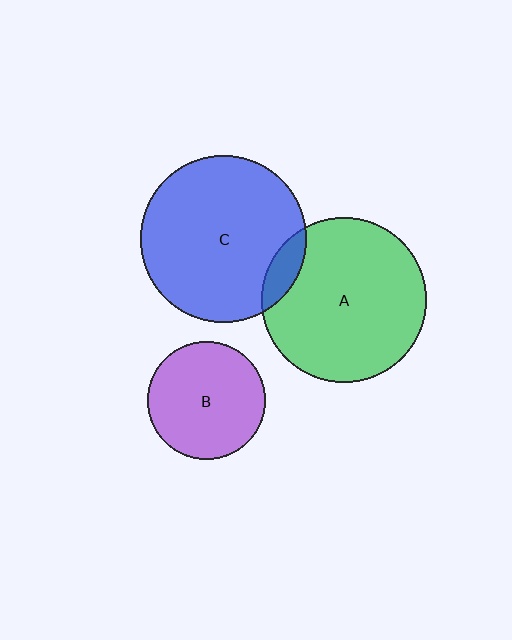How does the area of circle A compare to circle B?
Approximately 1.9 times.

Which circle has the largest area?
Circle C (blue).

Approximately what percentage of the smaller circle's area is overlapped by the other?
Approximately 10%.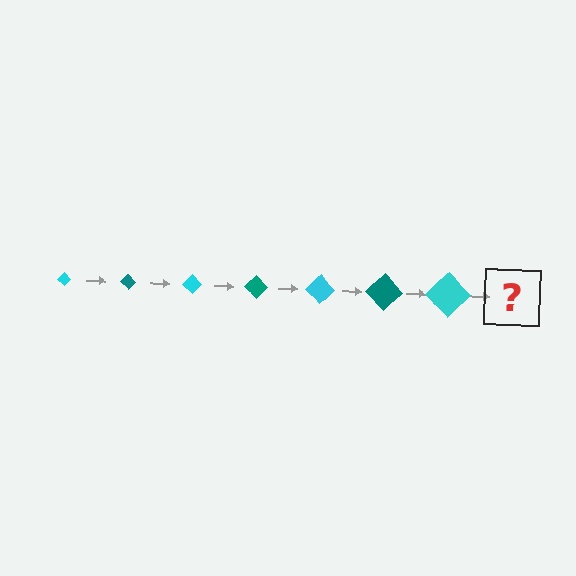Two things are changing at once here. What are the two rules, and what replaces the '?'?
The two rules are that the diamond grows larger each step and the color cycles through cyan and teal. The '?' should be a teal diamond, larger than the previous one.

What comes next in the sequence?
The next element should be a teal diamond, larger than the previous one.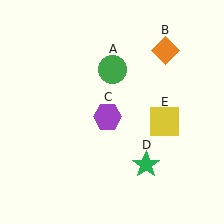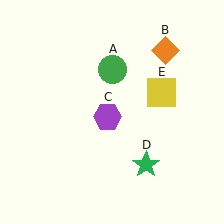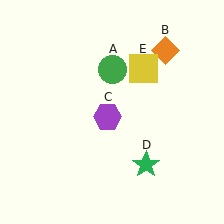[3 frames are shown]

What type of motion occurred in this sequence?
The yellow square (object E) rotated counterclockwise around the center of the scene.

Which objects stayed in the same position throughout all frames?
Green circle (object A) and orange diamond (object B) and purple hexagon (object C) and green star (object D) remained stationary.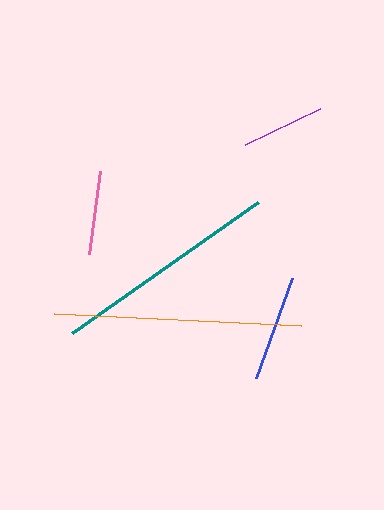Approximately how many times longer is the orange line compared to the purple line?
The orange line is approximately 3.0 times the length of the purple line.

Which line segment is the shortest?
The pink line is the shortest at approximately 83 pixels.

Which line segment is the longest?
The orange line is the longest at approximately 247 pixels.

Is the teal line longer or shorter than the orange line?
The orange line is longer than the teal line.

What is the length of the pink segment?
The pink segment is approximately 83 pixels long.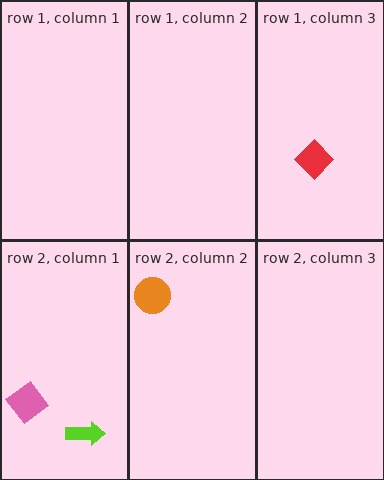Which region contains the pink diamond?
The row 2, column 1 region.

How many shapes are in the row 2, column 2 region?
1.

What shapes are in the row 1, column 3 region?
The red diamond.